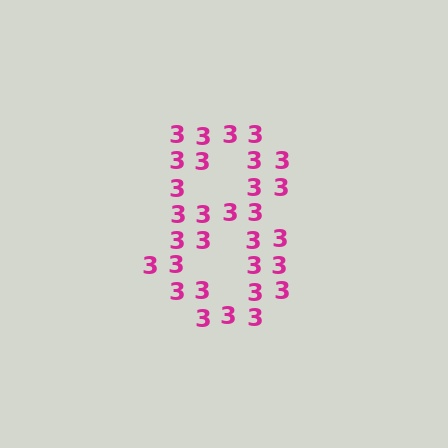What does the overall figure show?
The overall figure shows the digit 8.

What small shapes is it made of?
It is made of small digit 3's.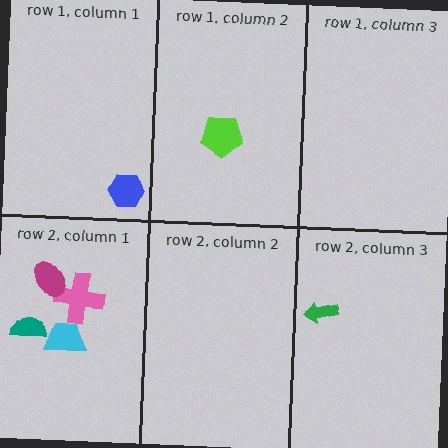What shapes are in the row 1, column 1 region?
The blue hexagon.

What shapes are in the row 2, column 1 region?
The pink cross, the cyan trapezoid, the teal semicircle, the magenta ellipse.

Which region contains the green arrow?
The row 2, column 3 region.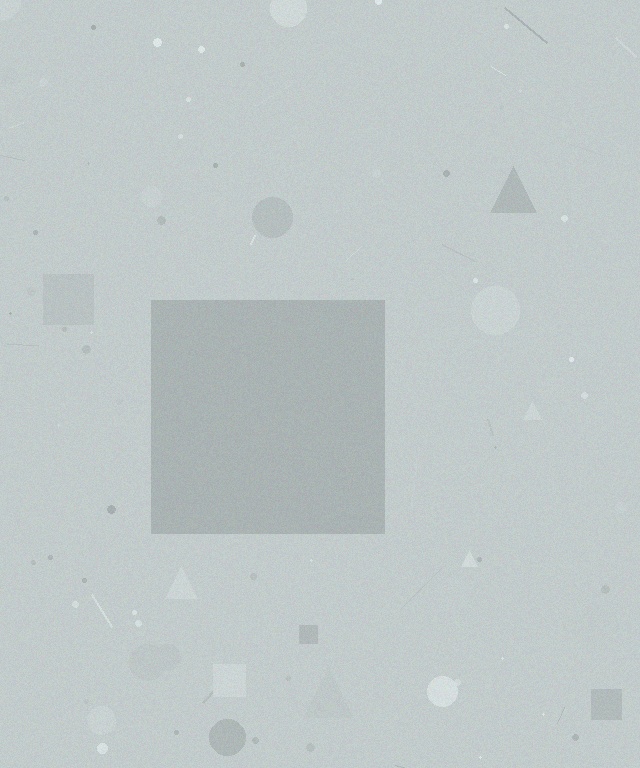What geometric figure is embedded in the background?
A square is embedded in the background.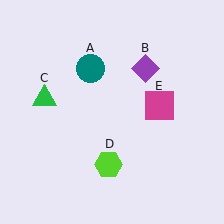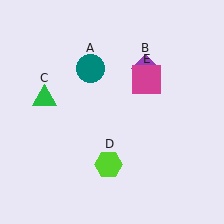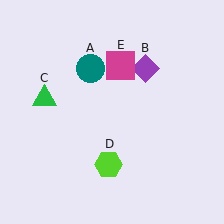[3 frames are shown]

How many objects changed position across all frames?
1 object changed position: magenta square (object E).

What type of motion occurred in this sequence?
The magenta square (object E) rotated counterclockwise around the center of the scene.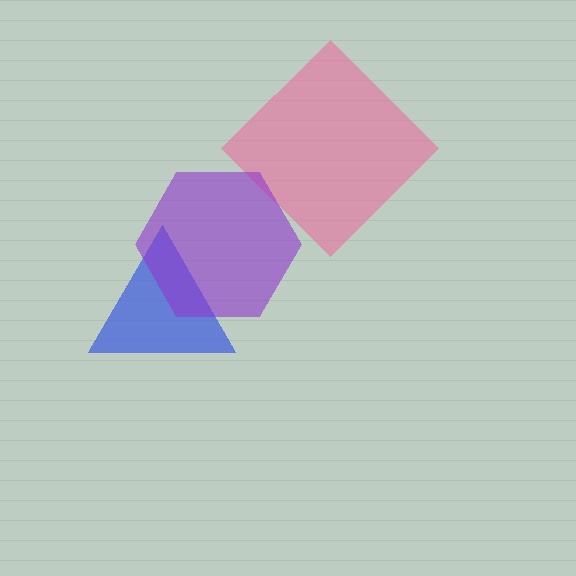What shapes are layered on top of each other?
The layered shapes are: a pink diamond, a blue triangle, a purple hexagon.